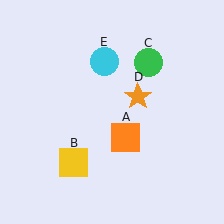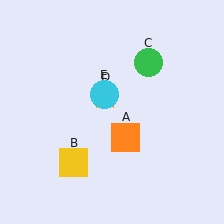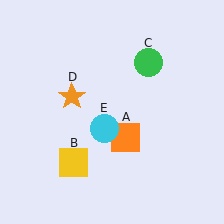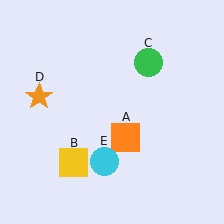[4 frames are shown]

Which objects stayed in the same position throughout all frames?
Orange square (object A) and yellow square (object B) and green circle (object C) remained stationary.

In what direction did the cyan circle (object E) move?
The cyan circle (object E) moved down.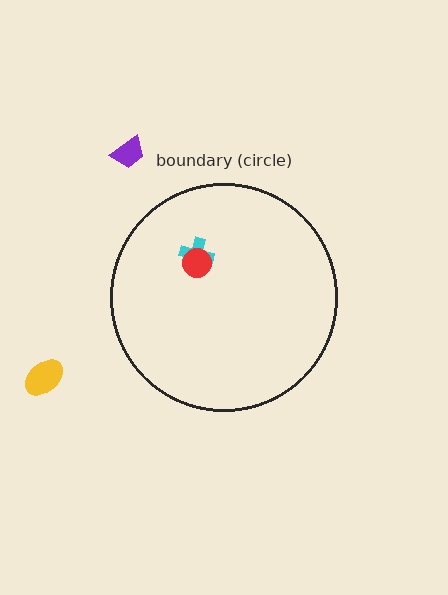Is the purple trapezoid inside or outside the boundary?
Outside.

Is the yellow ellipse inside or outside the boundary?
Outside.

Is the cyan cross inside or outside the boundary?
Inside.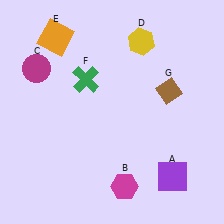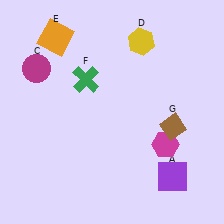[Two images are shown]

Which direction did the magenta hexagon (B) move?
The magenta hexagon (B) moved up.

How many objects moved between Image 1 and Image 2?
2 objects moved between the two images.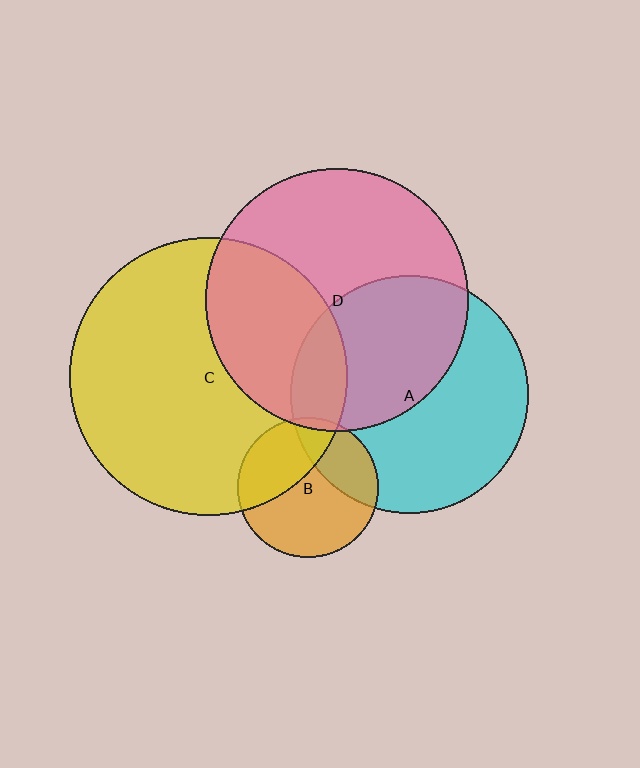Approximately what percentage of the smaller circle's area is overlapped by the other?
Approximately 35%.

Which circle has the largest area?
Circle C (yellow).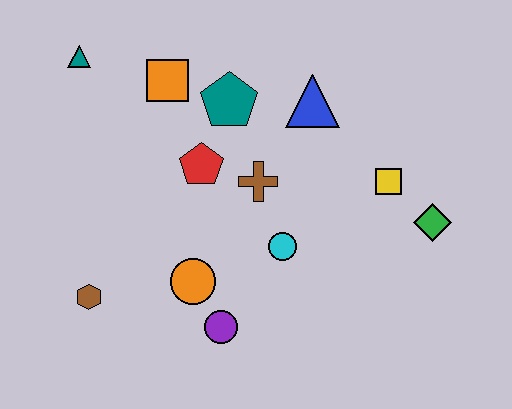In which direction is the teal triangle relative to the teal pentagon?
The teal triangle is to the left of the teal pentagon.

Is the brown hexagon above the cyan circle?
No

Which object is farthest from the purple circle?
The teal triangle is farthest from the purple circle.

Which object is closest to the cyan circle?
The brown cross is closest to the cyan circle.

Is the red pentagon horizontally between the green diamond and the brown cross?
No